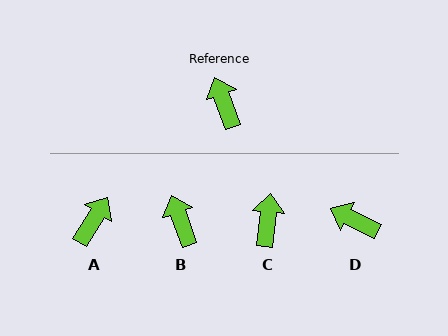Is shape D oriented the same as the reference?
No, it is off by about 44 degrees.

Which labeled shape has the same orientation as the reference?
B.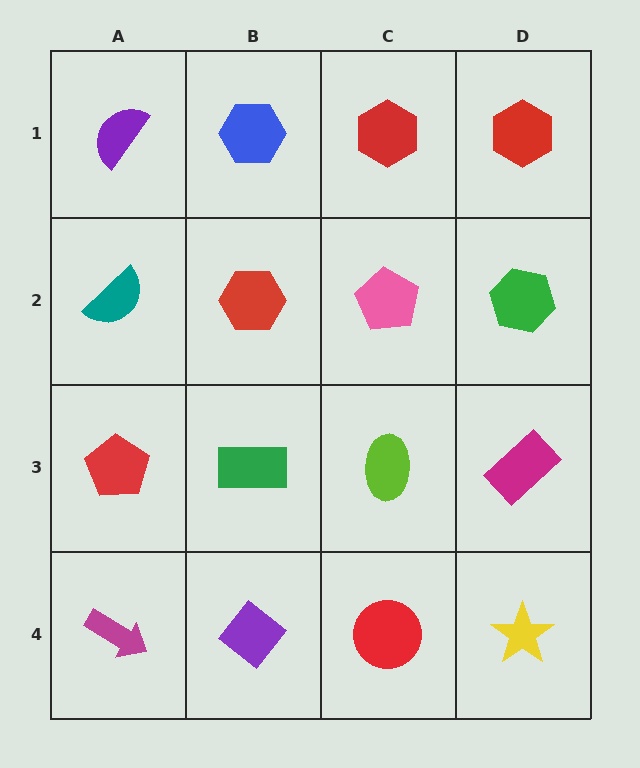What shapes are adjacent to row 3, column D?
A green hexagon (row 2, column D), a yellow star (row 4, column D), a lime ellipse (row 3, column C).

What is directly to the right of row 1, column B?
A red hexagon.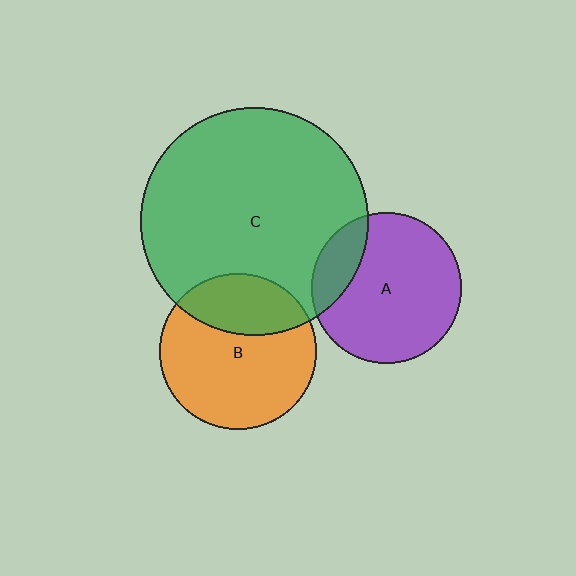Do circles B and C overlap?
Yes.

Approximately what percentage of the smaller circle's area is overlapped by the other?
Approximately 30%.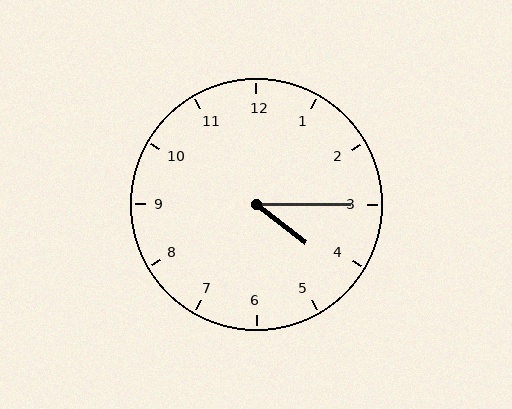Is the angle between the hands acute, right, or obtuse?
It is acute.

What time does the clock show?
4:15.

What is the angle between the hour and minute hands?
Approximately 38 degrees.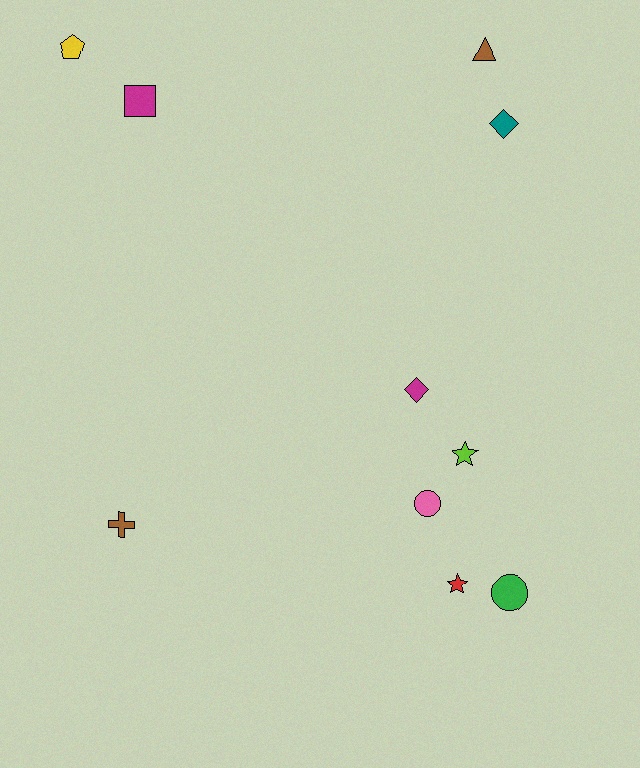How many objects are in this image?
There are 10 objects.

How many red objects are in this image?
There is 1 red object.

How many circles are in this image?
There are 2 circles.